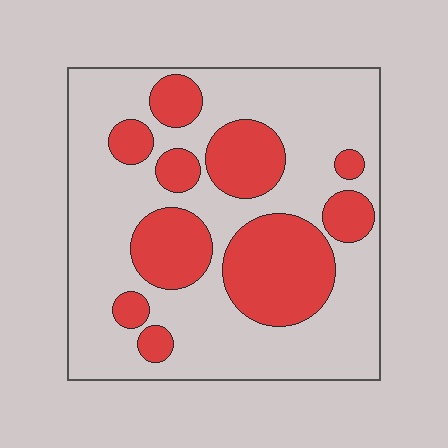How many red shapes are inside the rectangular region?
10.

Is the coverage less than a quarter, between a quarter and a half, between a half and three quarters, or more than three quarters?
Between a quarter and a half.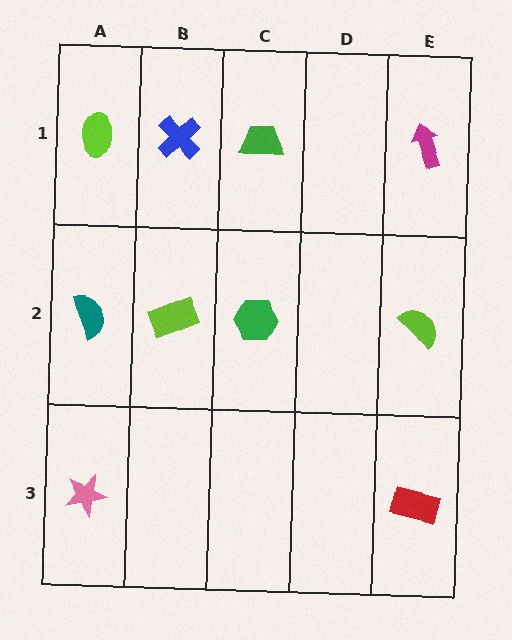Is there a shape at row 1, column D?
No, that cell is empty.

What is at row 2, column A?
A teal semicircle.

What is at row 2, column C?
A green hexagon.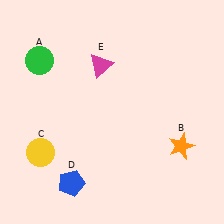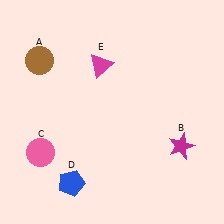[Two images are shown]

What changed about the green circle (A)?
In Image 1, A is green. In Image 2, it changed to brown.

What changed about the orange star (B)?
In Image 1, B is orange. In Image 2, it changed to magenta.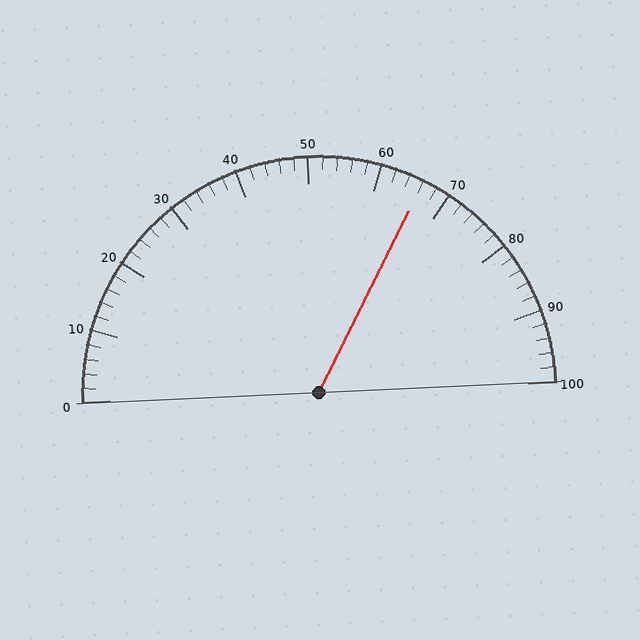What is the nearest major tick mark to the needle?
The nearest major tick mark is 70.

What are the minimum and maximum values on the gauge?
The gauge ranges from 0 to 100.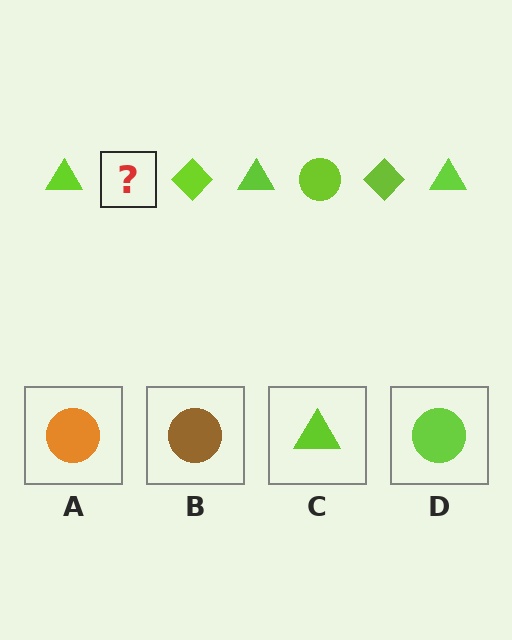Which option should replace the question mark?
Option D.